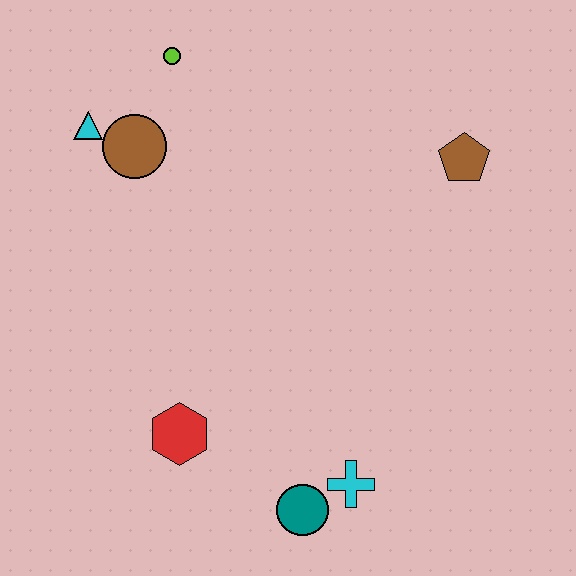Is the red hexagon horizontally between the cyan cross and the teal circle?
No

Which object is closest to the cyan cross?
The teal circle is closest to the cyan cross.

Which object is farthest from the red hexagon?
The brown pentagon is farthest from the red hexagon.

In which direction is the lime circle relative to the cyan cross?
The lime circle is above the cyan cross.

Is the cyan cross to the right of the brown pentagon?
No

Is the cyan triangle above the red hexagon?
Yes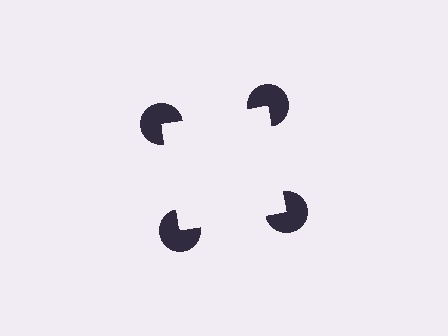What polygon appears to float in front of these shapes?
An illusory square — its edges are inferred from the aligned wedge cuts in the pac-man discs, not physically drawn.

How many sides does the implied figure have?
4 sides.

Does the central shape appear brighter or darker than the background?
It typically appears slightly brighter than the background, even though no actual brightness change is drawn.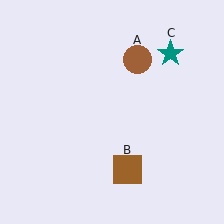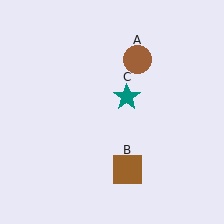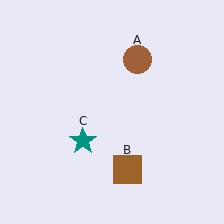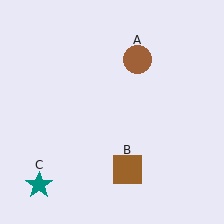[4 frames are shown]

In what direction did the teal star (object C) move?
The teal star (object C) moved down and to the left.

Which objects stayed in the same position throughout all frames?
Brown circle (object A) and brown square (object B) remained stationary.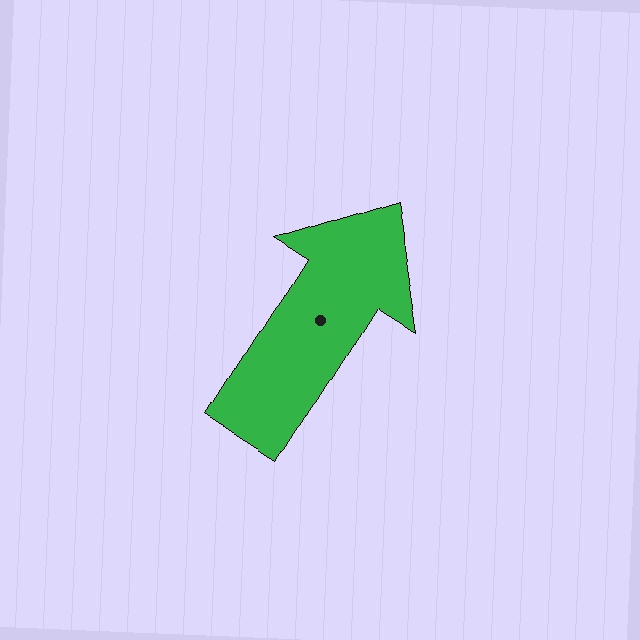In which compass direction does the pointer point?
Northeast.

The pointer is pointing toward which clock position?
Roughly 1 o'clock.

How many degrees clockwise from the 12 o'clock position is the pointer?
Approximately 32 degrees.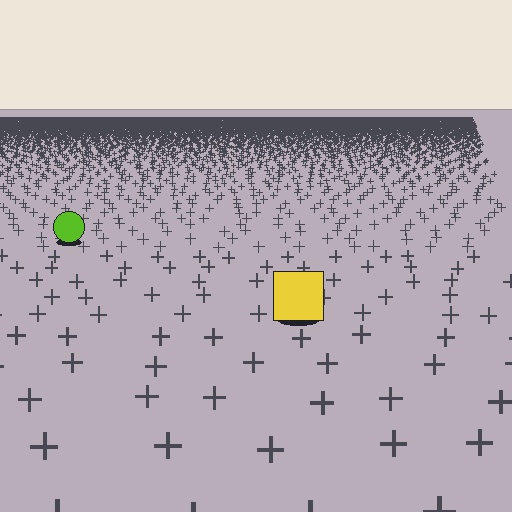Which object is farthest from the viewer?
The lime circle is farthest from the viewer. It appears smaller and the ground texture around it is denser.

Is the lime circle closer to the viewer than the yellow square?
No. The yellow square is closer — you can tell from the texture gradient: the ground texture is coarser near it.